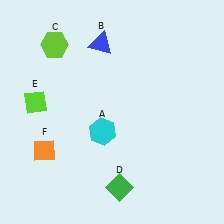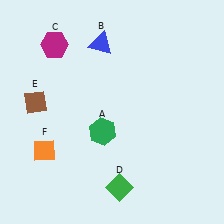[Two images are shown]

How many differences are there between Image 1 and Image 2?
There are 3 differences between the two images.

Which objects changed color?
A changed from cyan to green. C changed from lime to magenta. E changed from lime to brown.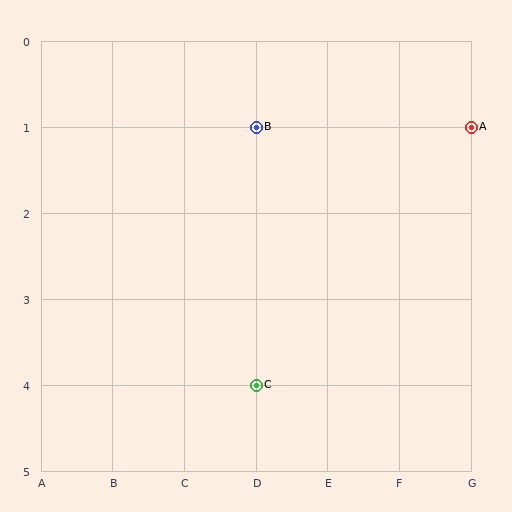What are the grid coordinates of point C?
Point C is at grid coordinates (D, 4).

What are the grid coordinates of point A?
Point A is at grid coordinates (G, 1).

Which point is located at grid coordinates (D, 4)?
Point C is at (D, 4).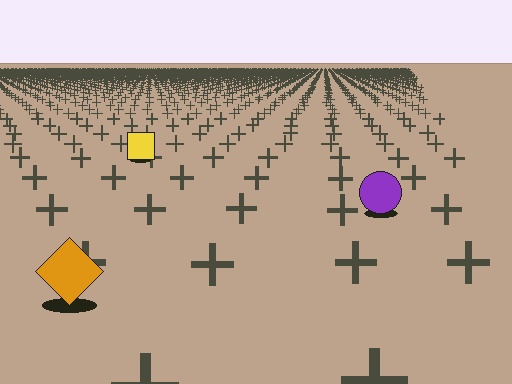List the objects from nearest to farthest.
From nearest to farthest: the orange diamond, the purple circle, the yellow square.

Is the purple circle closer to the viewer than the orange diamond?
No. The orange diamond is closer — you can tell from the texture gradient: the ground texture is coarser near it.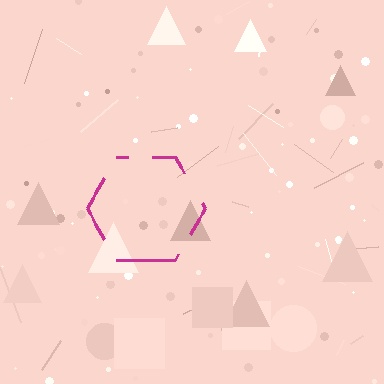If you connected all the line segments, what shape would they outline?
They would outline a hexagon.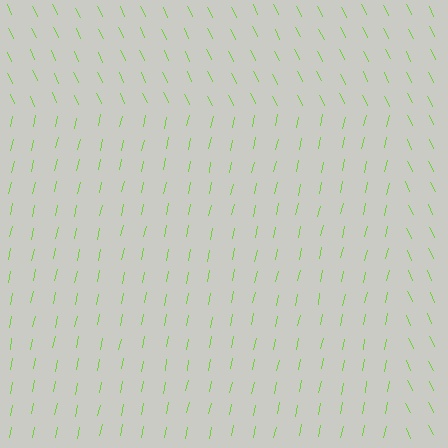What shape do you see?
I see a rectangle.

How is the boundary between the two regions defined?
The boundary is defined purely by a change in line orientation (approximately 37 degrees difference). All lines are the same color and thickness.